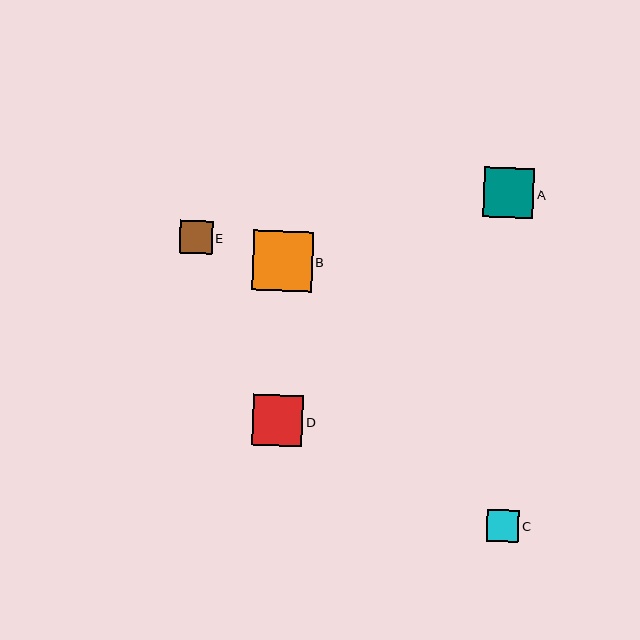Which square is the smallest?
Square C is the smallest with a size of approximately 32 pixels.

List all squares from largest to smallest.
From largest to smallest: B, D, A, E, C.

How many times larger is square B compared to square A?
Square B is approximately 1.2 times the size of square A.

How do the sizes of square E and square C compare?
Square E and square C are approximately the same size.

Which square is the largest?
Square B is the largest with a size of approximately 60 pixels.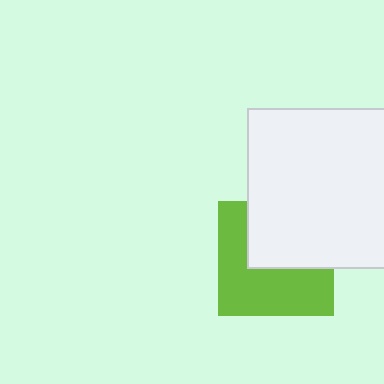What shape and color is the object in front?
The object in front is a white square.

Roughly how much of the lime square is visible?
About half of it is visible (roughly 56%).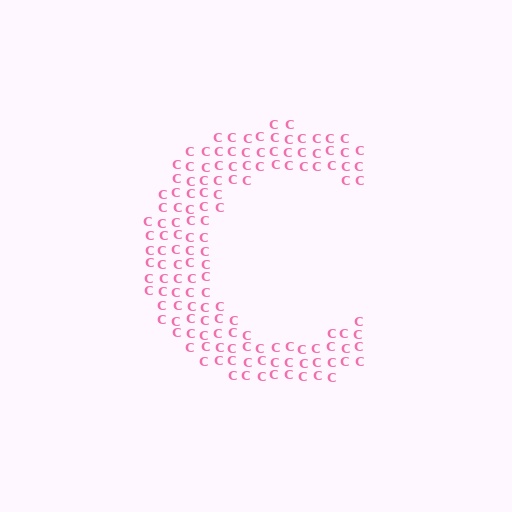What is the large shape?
The large shape is the letter C.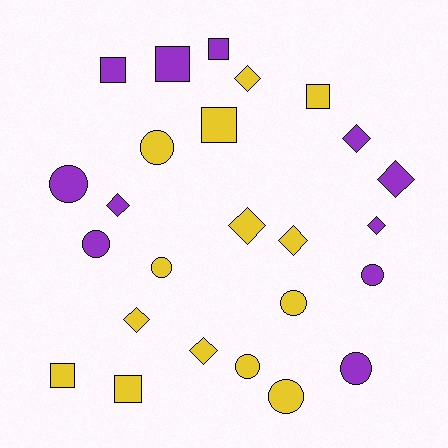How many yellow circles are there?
There are 5 yellow circles.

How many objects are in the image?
There are 25 objects.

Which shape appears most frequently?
Circle, with 9 objects.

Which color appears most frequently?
Yellow, with 14 objects.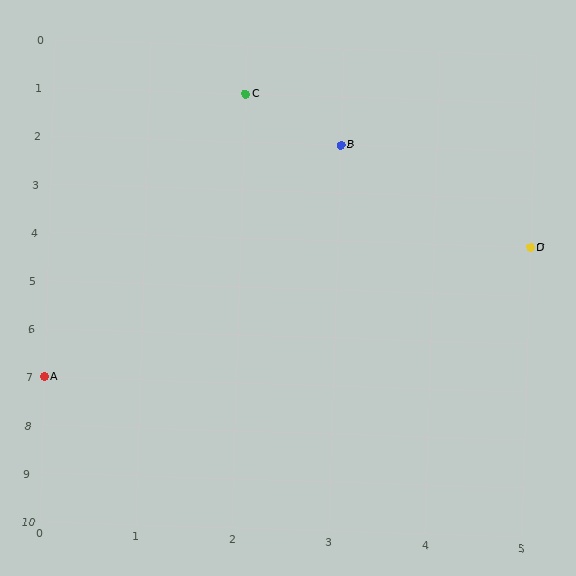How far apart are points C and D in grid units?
Points C and D are 3 columns and 3 rows apart (about 4.2 grid units diagonally).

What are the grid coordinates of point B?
Point B is at grid coordinates (3, 2).